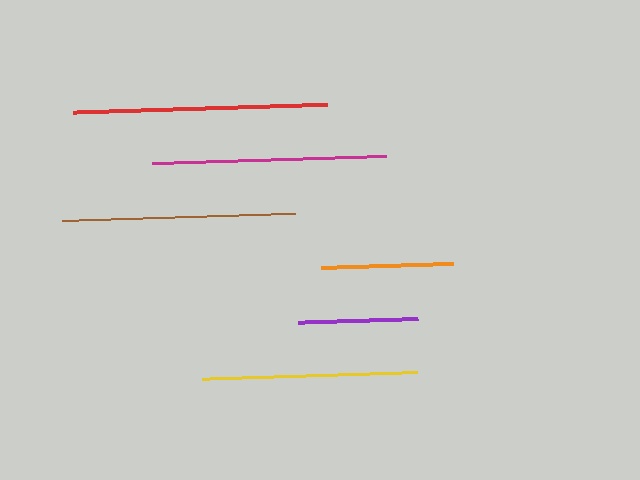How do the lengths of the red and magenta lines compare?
The red and magenta lines are approximately the same length.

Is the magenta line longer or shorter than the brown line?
The magenta line is longer than the brown line.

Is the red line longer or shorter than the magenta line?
The red line is longer than the magenta line.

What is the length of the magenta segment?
The magenta segment is approximately 235 pixels long.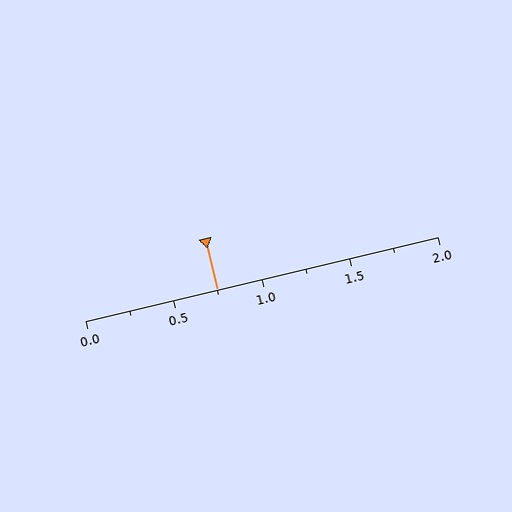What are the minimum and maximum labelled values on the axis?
The axis runs from 0.0 to 2.0.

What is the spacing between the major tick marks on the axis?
The major ticks are spaced 0.5 apart.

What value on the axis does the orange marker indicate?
The marker indicates approximately 0.75.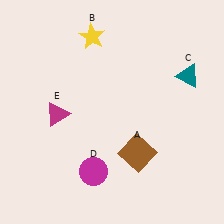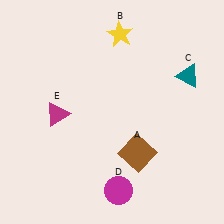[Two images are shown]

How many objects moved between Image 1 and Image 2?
2 objects moved between the two images.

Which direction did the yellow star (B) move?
The yellow star (B) moved right.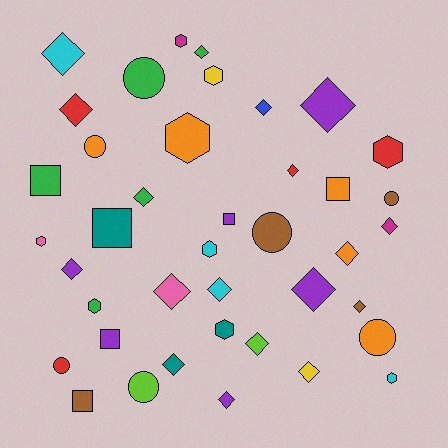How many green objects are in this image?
There are 5 green objects.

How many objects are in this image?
There are 40 objects.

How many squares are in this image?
There are 6 squares.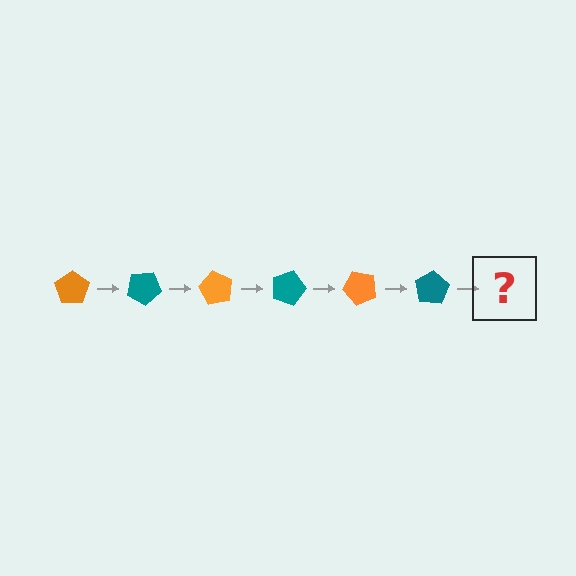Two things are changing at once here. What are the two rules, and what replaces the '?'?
The two rules are that it rotates 30 degrees each step and the color cycles through orange and teal. The '?' should be an orange pentagon, rotated 180 degrees from the start.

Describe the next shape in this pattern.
It should be an orange pentagon, rotated 180 degrees from the start.